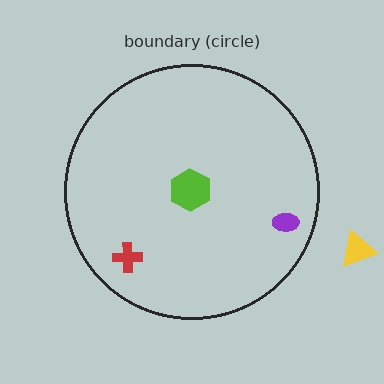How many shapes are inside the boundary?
3 inside, 1 outside.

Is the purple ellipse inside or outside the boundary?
Inside.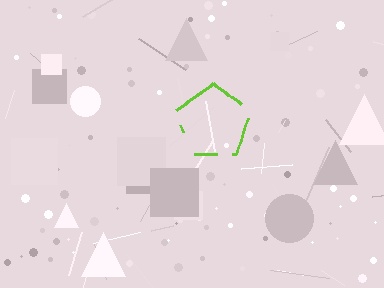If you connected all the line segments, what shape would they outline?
They would outline a pentagon.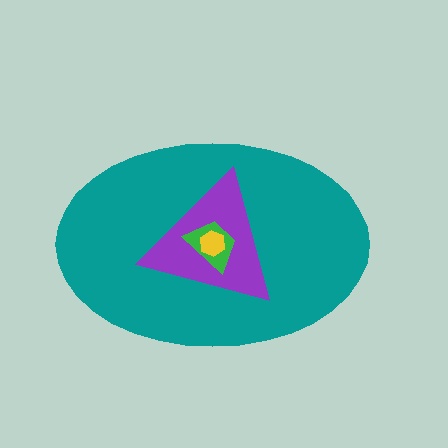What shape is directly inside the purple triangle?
The green trapezoid.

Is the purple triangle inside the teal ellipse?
Yes.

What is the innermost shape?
The yellow hexagon.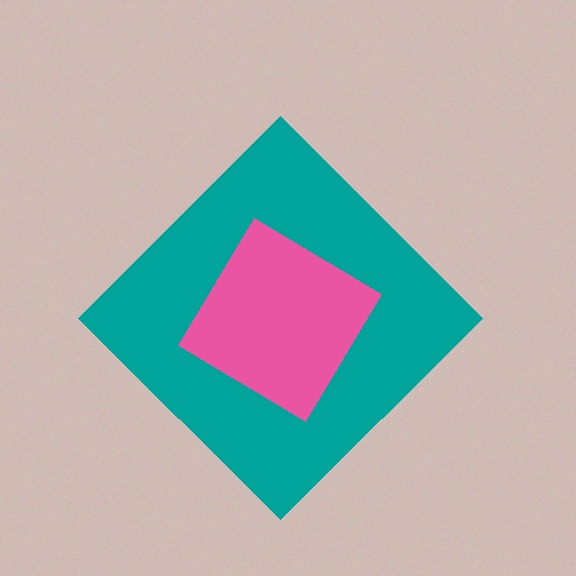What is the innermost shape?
The pink diamond.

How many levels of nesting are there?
2.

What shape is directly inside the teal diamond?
The pink diamond.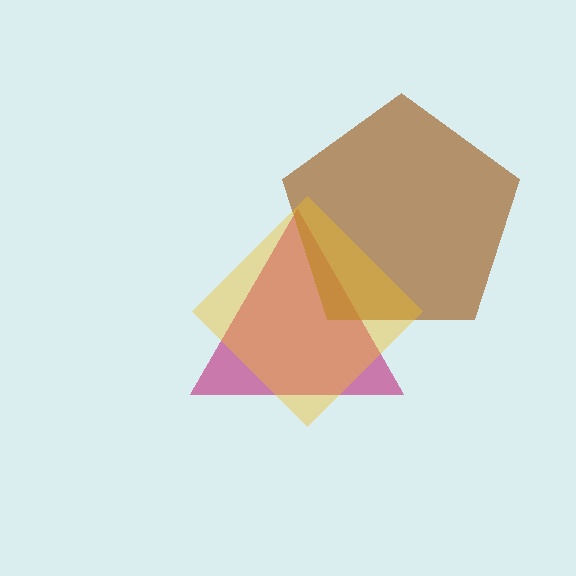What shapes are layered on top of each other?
The layered shapes are: a magenta triangle, a brown pentagon, a yellow diamond.